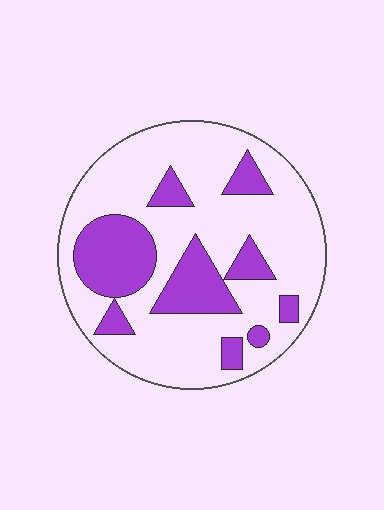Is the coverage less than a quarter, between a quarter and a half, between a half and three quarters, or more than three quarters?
Between a quarter and a half.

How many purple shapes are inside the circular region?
9.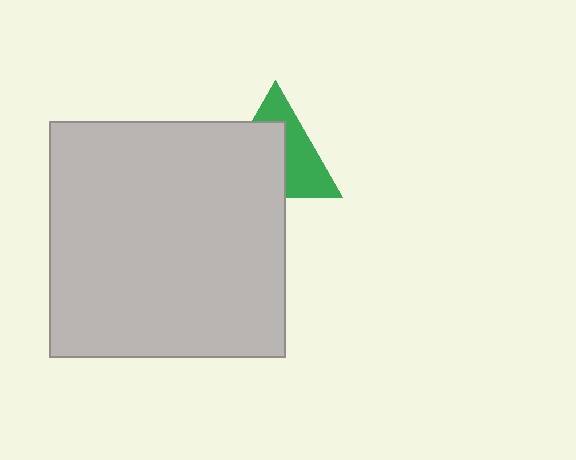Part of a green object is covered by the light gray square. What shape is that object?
It is a triangle.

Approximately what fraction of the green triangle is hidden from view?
Roughly 53% of the green triangle is hidden behind the light gray square.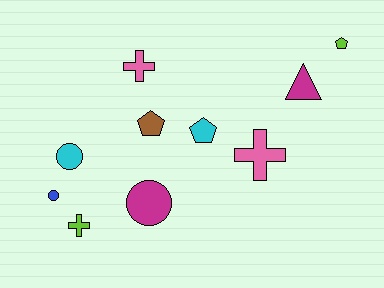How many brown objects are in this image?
There is 1 brown object.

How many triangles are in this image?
There is 1 triangle.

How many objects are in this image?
There are 10 objects.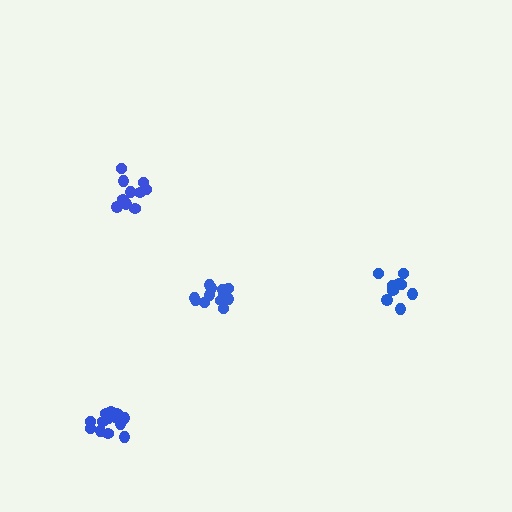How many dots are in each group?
Group 1: 13 dots, Group 2: 9 dots, Group 3: 13 dots, Group 4: 10 dots (45 total).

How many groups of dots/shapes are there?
There are 4 groups.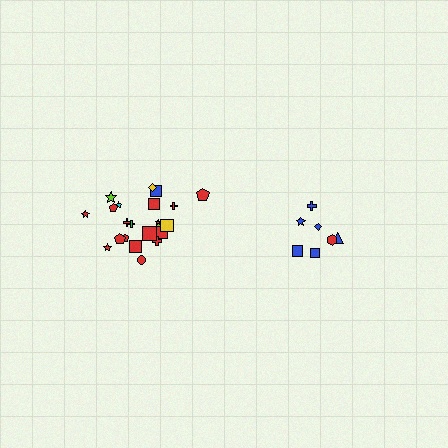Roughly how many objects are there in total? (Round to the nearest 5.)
Roughly 30 objects in total.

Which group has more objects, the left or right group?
The left group.